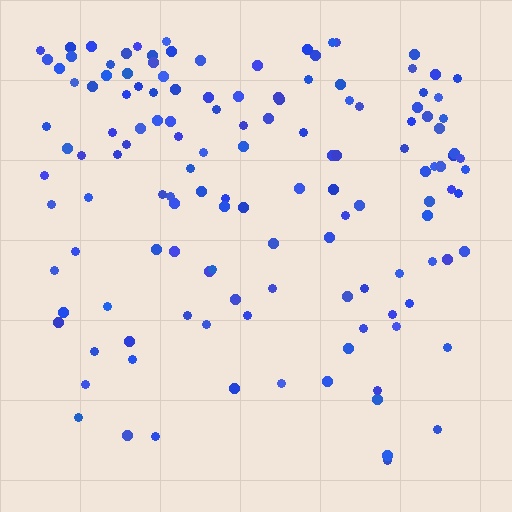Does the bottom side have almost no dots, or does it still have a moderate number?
Still a moderate number, just noticeably fewer than the top.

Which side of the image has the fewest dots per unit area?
The bottom.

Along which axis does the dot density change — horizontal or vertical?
Vertical.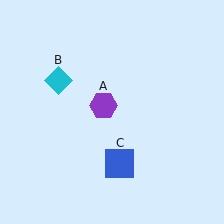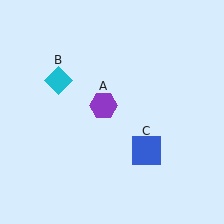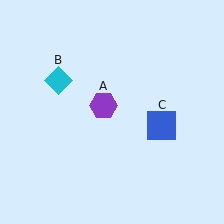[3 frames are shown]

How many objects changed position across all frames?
1 object changed position: blue square (object C).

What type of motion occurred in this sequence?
The blue square (object C) rotated counterclockwise around the center of the scene.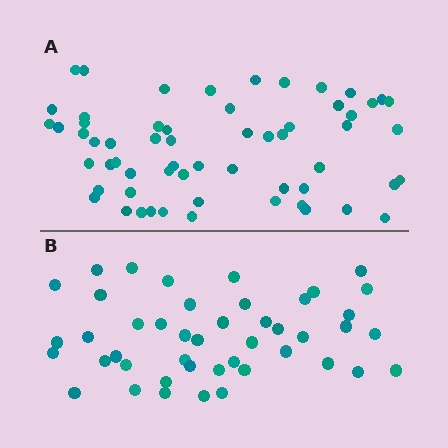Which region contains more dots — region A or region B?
Region A (the top region) has more dots.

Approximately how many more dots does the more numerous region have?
Region A has approximately 15 more dots than region B.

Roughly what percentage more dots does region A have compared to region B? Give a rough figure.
About 35% more.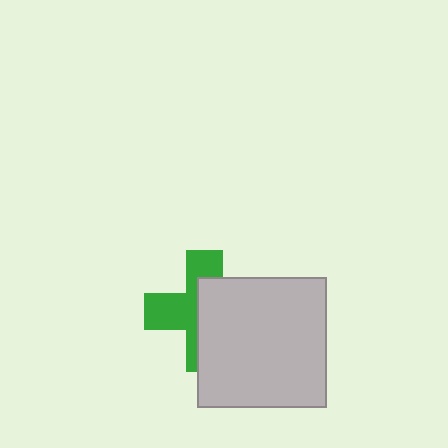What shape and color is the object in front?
The object in front is a light gray square.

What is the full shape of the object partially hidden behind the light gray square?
The partially hidden object is a green cross.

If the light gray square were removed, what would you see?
You would see the complete green cross.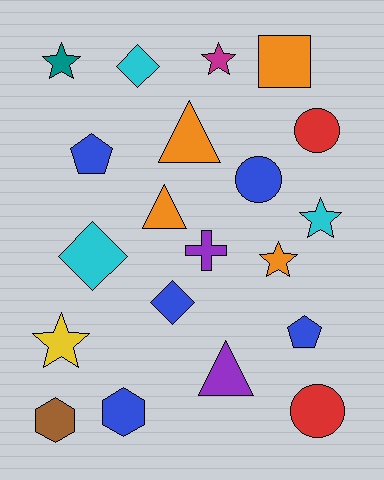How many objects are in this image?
There are 20 objects.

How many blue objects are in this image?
There are 5 blue objects.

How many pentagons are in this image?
There are 2 pentagons.